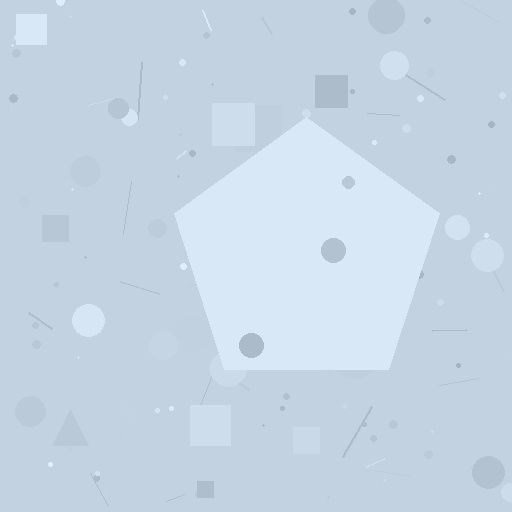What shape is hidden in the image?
A pentagon is hidden in the image.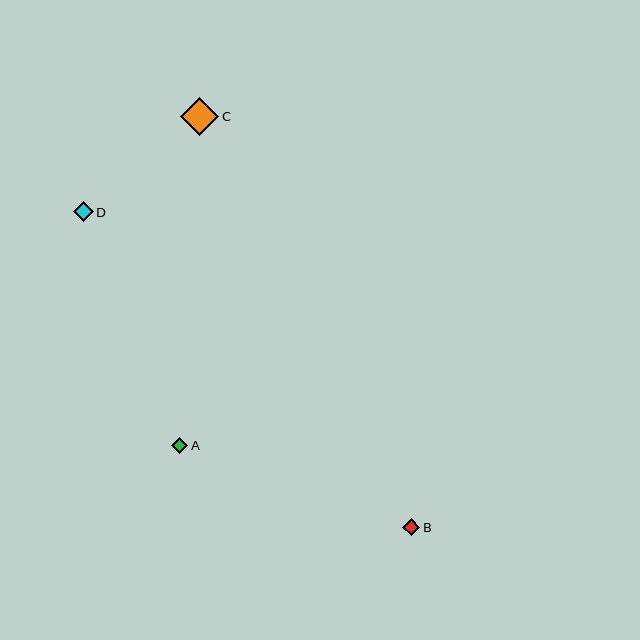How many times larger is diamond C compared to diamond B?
Diamond C is approximately 2.2 times the size of diamond B.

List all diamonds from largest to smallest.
From largest to smallest: C, D, B, A.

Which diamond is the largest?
Diamond C is the largest with a size of approximately 38 pixels.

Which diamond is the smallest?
Diamond A is the smallest with a size of approximately 16 pixels.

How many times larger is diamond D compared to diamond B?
Diamond D is approximately 1.2 times the size of diamond B.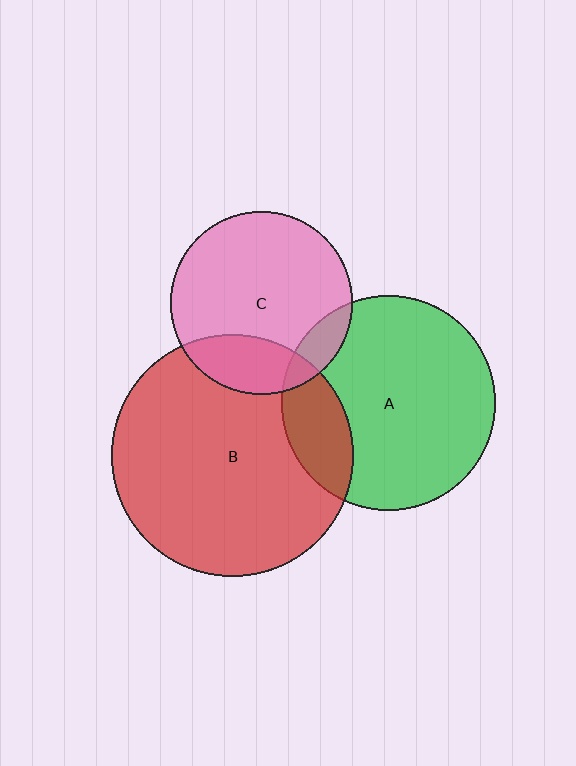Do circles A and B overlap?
Yes.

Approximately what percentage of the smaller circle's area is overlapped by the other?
Approximately 20%.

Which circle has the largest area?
Circle B (red).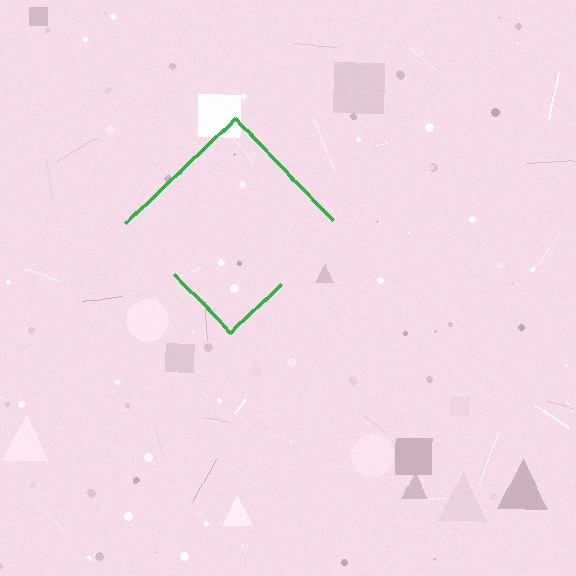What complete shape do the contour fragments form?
The contour fragments form a diamond.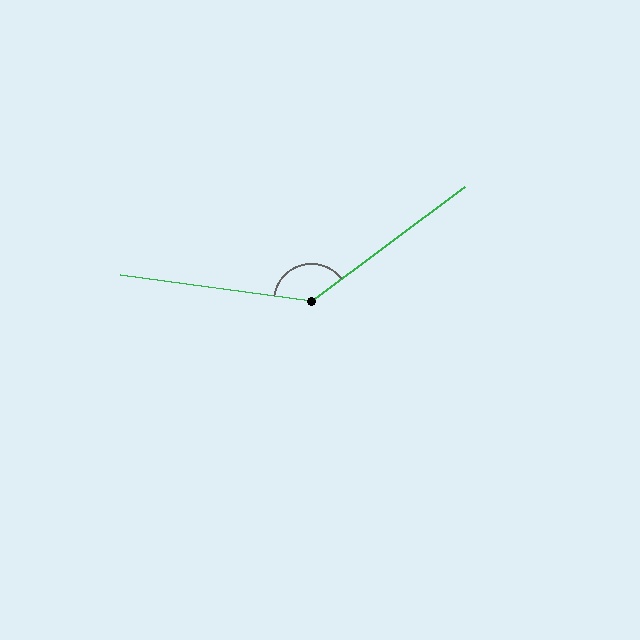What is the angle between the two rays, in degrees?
Approximately 136 degrees.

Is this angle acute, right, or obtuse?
It is obtuse.